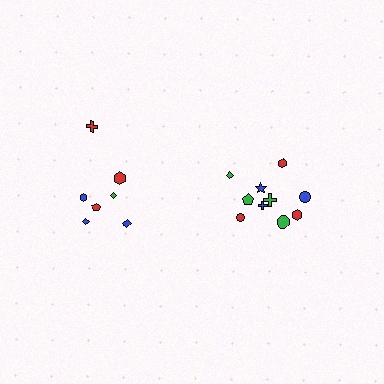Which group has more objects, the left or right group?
The right group.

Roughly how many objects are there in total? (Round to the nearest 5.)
Roughly 15 objects in total.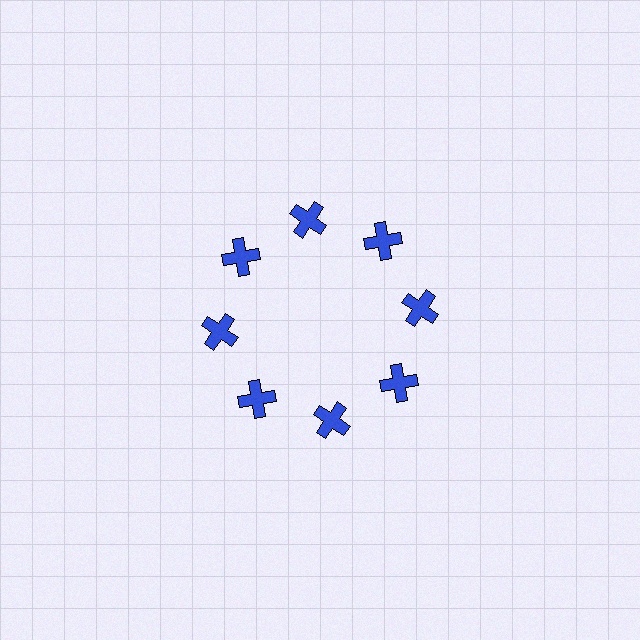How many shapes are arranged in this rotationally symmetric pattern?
There are 8 shapes, arranged in 8 groups of 1.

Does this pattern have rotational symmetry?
Yes, this pattern has 8-fold rotational symmetry. It looks the same after rotating 45 degrees around the center.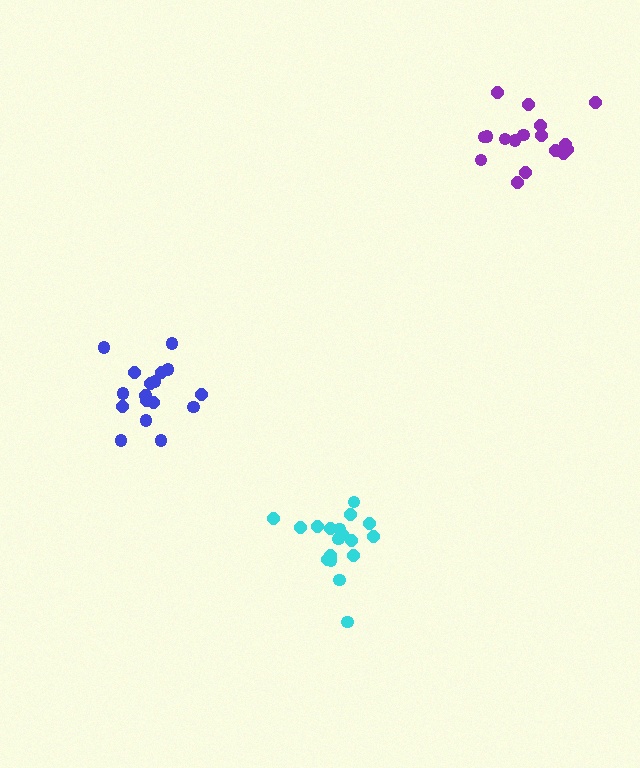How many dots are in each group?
Group 1: 18 dots, Group 2: 17 dots, Group 3: 18 dots (53 total).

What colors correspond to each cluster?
The clusters are colored: cyan, purple, blue.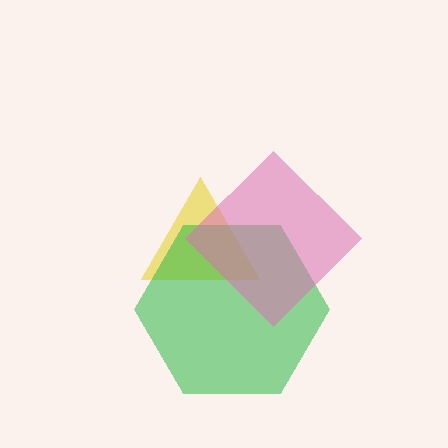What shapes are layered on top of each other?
The layered shapes are: a yellow triangle, a green hexagon, a pink diamond.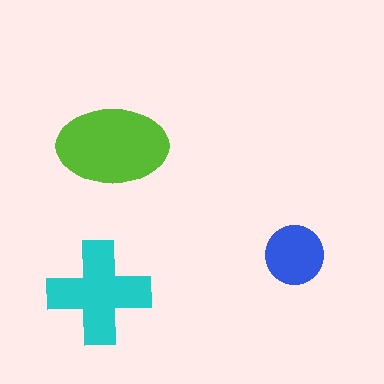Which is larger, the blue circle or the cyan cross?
The cyan cross.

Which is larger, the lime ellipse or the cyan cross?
The lime ellipse.